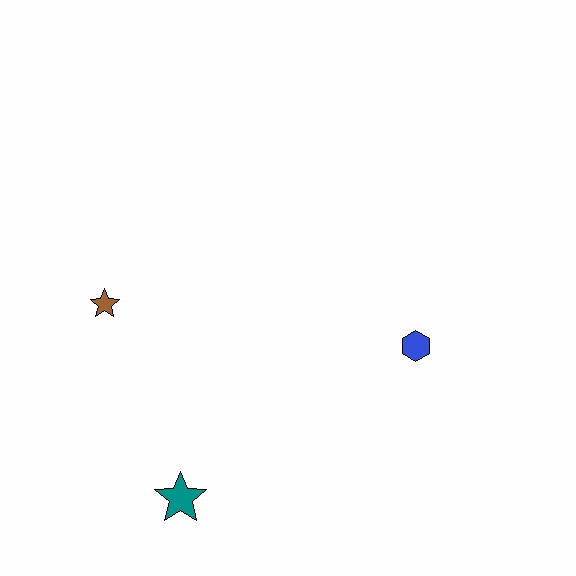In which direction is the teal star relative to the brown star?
The teal star is below the brown star.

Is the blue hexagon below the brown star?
Yes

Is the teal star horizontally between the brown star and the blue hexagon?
Yes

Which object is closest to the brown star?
The teal star is closest to the brown star.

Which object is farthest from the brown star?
The blue hexagon is farthest from the brown star.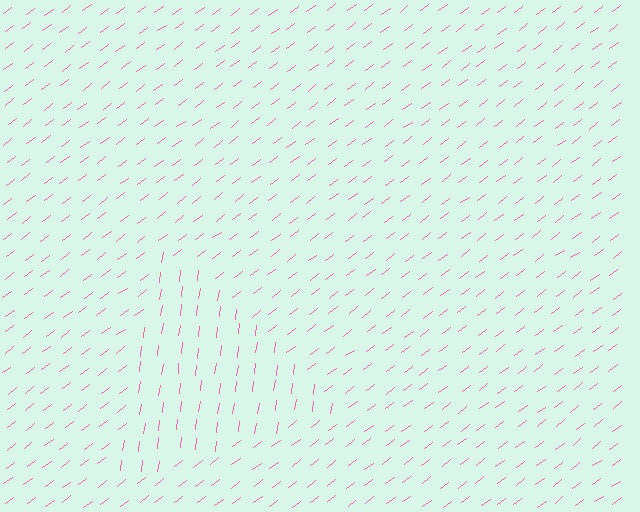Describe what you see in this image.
The image is filled with small pink line segments. A triangle region in the image has lines oriented differently from the surrounding lines, creating a visible texture boundary.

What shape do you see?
I see a triangle.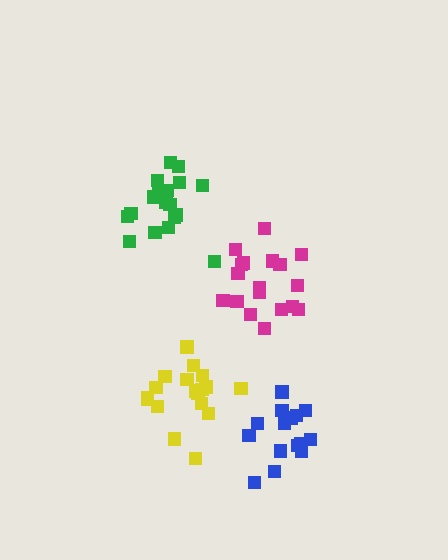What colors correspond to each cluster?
The clusters are colored: green, blue, magenta, yellow.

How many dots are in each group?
Group 1: 18 dots, Group 2: 16 dots, Group 3: 18 dots, Group 4: 18 dots (70 total).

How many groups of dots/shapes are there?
There are 4 groups.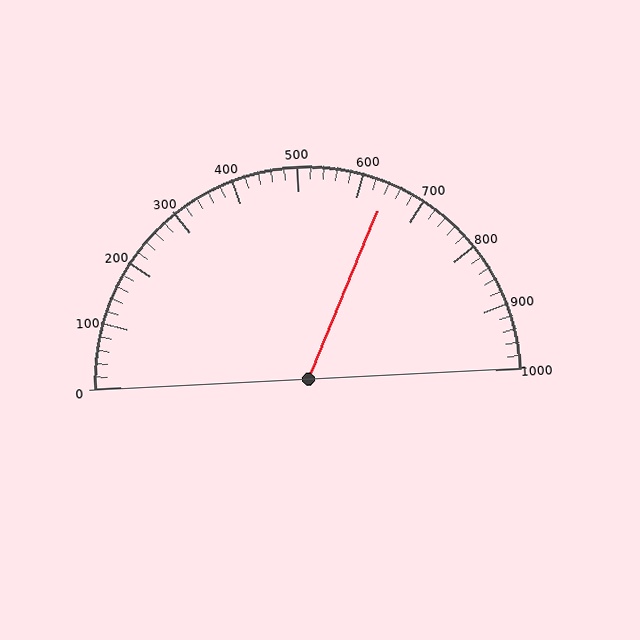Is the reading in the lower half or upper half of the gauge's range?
The reading is in the upper half of the range (0 to 1000).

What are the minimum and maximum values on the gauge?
The gauge ranges from 0 to 1000.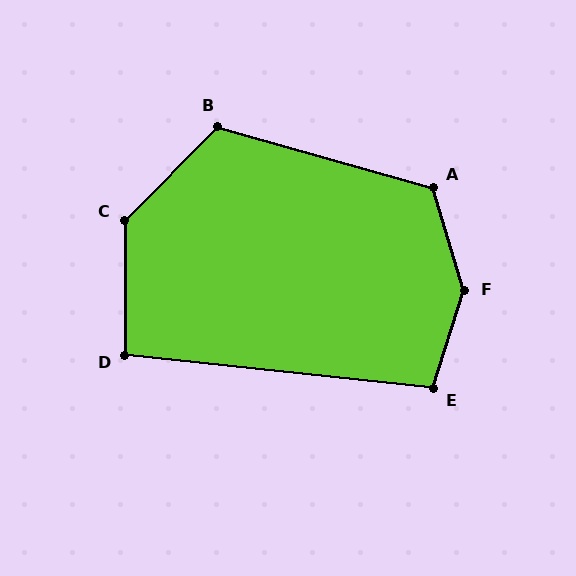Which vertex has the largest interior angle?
F, at approximately 145 degrees.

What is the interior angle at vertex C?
Approximately 136 degrees (obtuse).